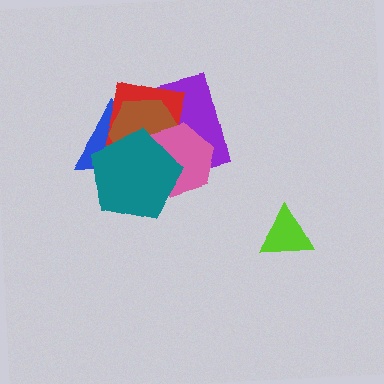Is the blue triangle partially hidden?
Yes, it is partially covered by another shape.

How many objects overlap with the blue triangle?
5 objects overlap with the blue triangle.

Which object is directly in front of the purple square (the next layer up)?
The blue triangle is directly in front of the purple square.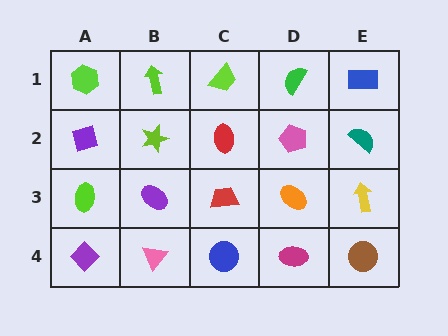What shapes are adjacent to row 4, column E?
A yellow arrow (row 3, column E), a magenta ellipse (row 4, column D).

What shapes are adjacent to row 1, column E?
A teal semicircle (row 2, column E), a green semicircle (row 1, column D).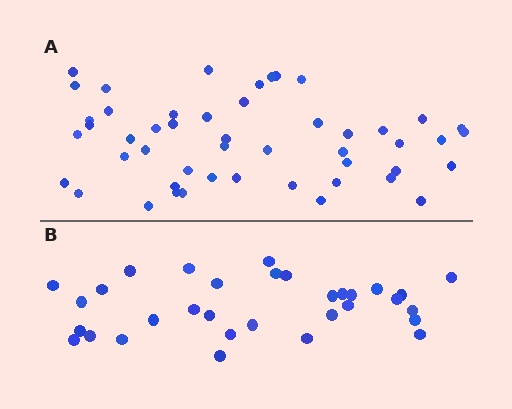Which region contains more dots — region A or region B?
Region A (the top region) has more dots.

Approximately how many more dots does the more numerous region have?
Region A has approximately 15 more dots than region B.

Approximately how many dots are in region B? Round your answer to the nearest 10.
About 30 dots. (The exact count is 32, which rounds to 30.)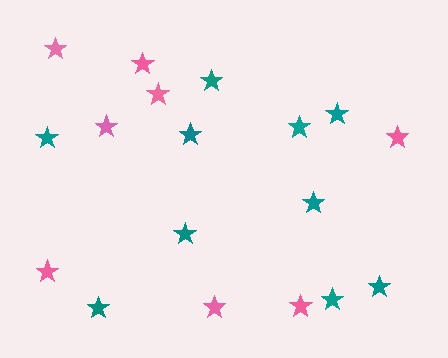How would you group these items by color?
There are 2 groups: one group of teal stars (10) and one group of pink stars (8).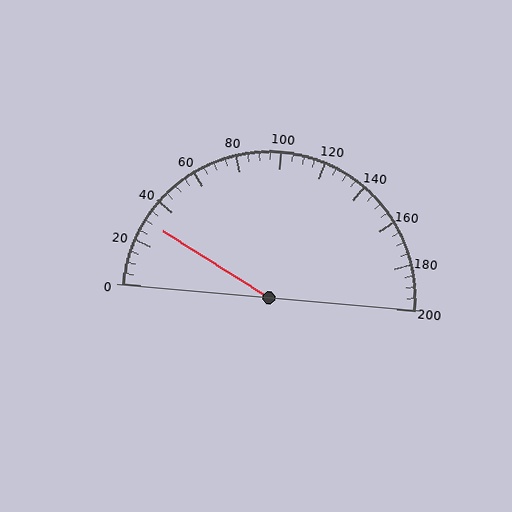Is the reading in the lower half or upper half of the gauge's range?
The reading is in the lower half of the range (0 to 200).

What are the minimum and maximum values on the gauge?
The gauge ranges from 0 to 200.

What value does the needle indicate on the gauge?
The needle indicates approximately 30.